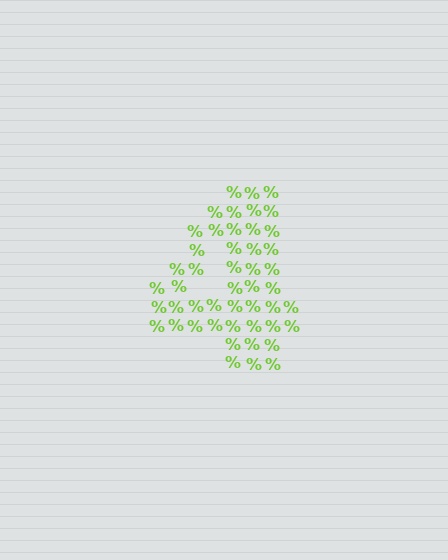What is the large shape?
The large shape is the digit 4.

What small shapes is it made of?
It is made of small percent signs.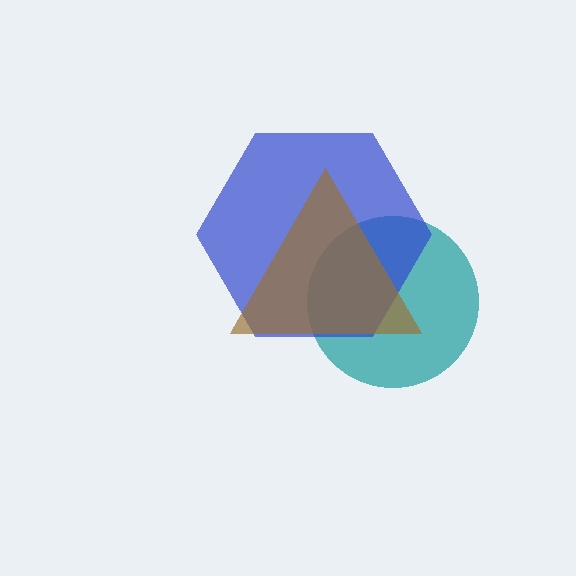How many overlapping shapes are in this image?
There are 3 overlapping shapes in the image.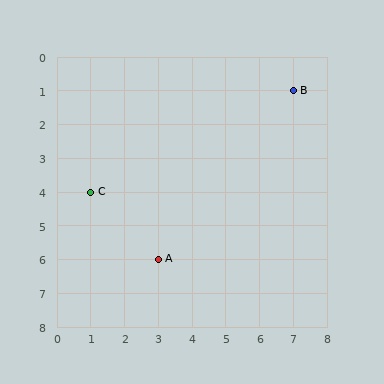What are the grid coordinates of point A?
Point A is at grid coordinates (3, 6).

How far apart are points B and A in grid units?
Points B and A are 4 columns and 5 rows apart (about 6.4 grid units diagonally).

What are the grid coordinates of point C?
Point C is at grid coordinates (1, 4).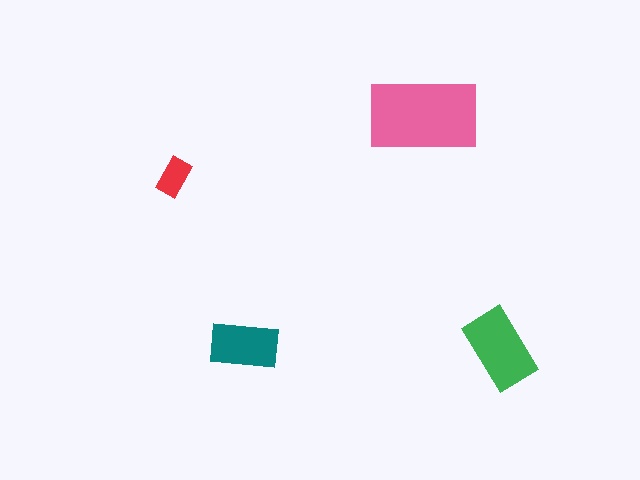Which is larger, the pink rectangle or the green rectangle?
The pink one.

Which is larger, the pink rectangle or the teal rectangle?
The pink one.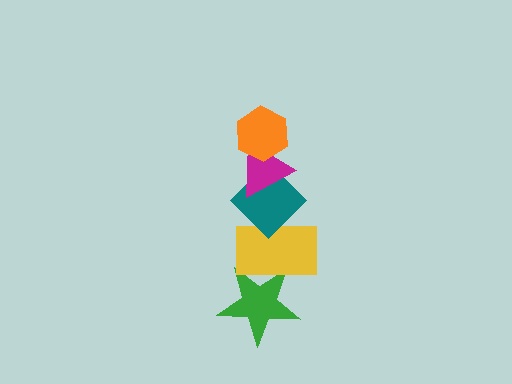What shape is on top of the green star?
The yellow rectangle is on top of the green star.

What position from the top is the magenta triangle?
The magenta triangle is 2nd from the top.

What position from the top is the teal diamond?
The teal diamond is 3rd from the top.